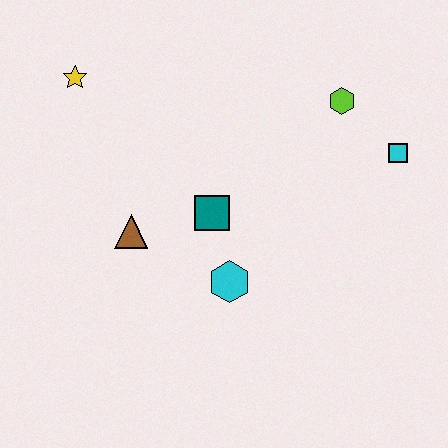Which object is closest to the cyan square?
The lime hexagon is closest to the cyan square.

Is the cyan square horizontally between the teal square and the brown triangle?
No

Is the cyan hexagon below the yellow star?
Yes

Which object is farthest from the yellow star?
The cyan square is farthest from the yellow star.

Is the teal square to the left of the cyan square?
Yes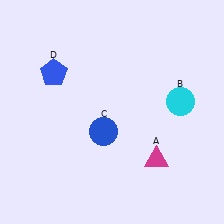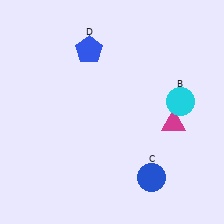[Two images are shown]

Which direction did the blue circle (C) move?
The blue circle (C) moved right.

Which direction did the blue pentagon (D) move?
The blue pentagon (D) moved right.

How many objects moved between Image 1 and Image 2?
3 objects moved between the two images.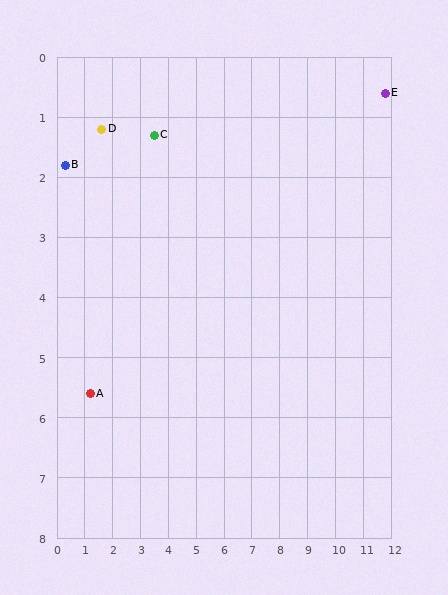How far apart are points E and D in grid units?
Points E and D are about 10.2 grid units apart.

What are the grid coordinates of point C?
Point C is at approximately (3.5, 1.3).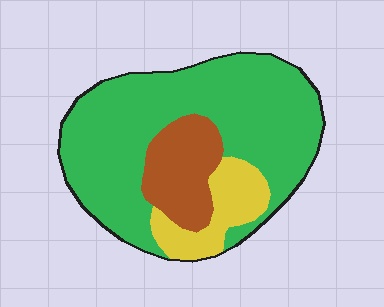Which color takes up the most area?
Green, at roughly 70%.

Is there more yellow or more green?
Green.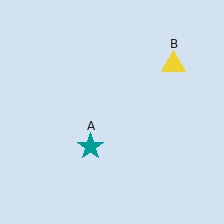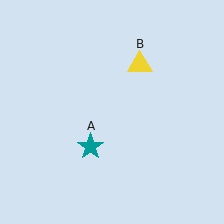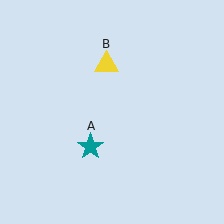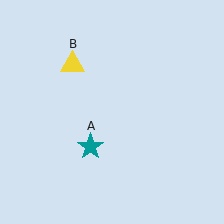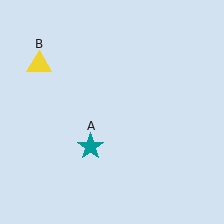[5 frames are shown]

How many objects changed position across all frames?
1 object changed position: yellow triangle (object B).